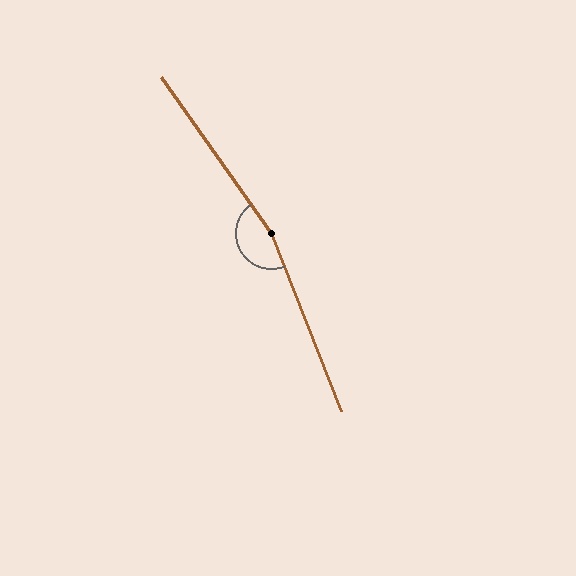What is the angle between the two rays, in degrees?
Approximately 166 degrees.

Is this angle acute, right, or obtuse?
It is obtuse.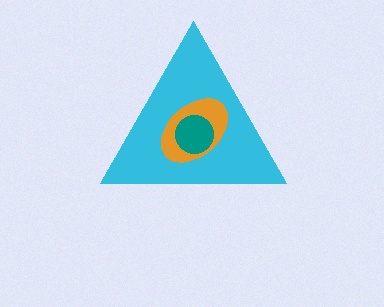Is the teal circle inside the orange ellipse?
Yes.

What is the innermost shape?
The teal circle.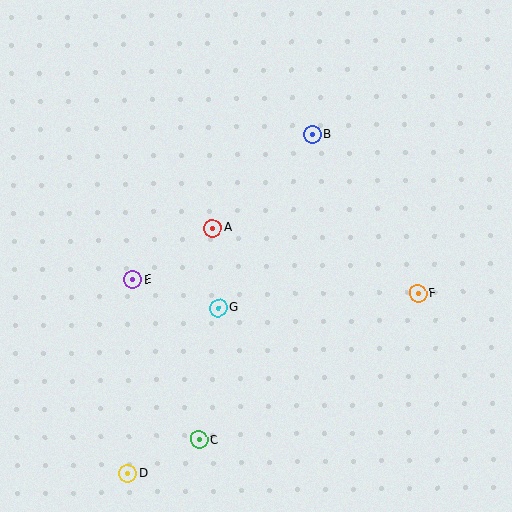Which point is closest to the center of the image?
Point A at (212, 228) is closest to the center.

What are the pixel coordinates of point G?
Point G is at (218, 308).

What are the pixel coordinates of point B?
Point B is at (312, 135).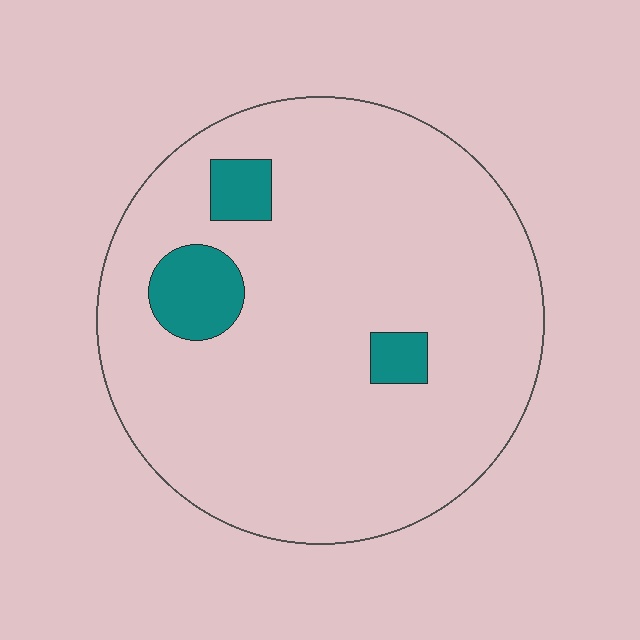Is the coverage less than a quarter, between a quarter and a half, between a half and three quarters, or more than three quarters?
Less than a quarter.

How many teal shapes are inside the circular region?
3.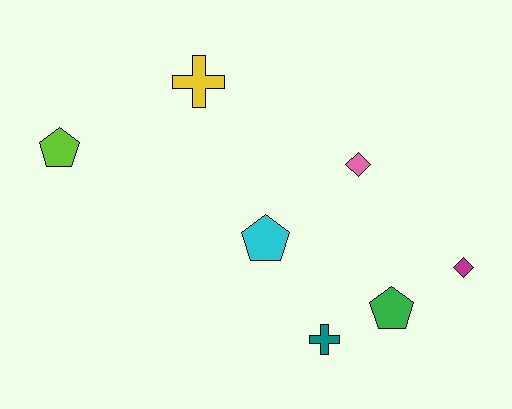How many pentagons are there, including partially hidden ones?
There are 3 pentagons.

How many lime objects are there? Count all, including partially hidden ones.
There is 1 lime object.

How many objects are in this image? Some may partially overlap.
There are 7 objects.